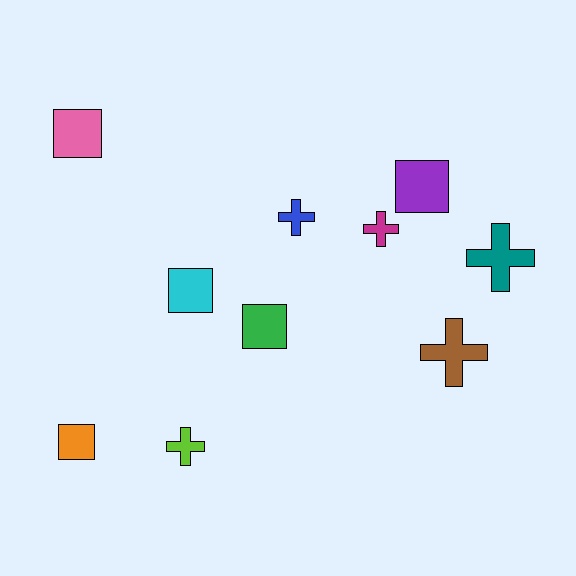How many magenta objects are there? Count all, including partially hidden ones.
There is 1 magenta object.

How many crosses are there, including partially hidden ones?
There are 5 crosses.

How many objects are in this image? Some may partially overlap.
There are 10 objects.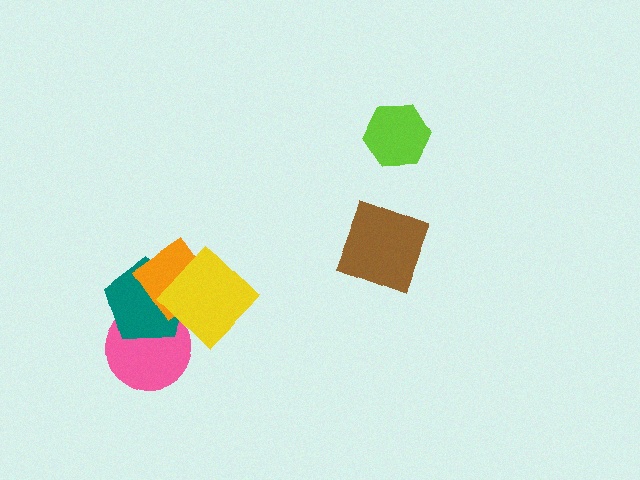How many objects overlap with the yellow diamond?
2 objects overlap with the yellow diamond.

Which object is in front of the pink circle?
The teal pentagon is in front of the pink circle.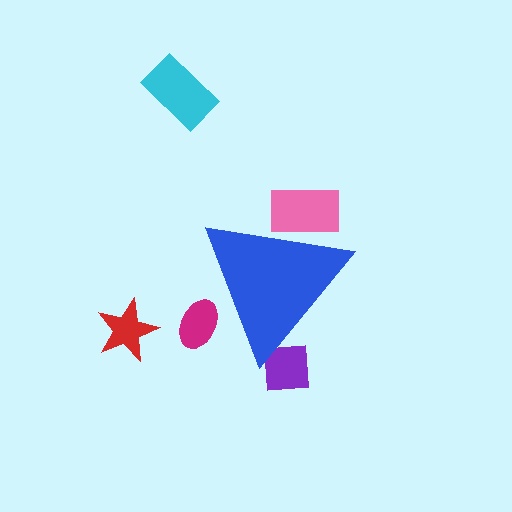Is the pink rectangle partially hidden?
Yes, the pink rectangle is partially hidden behind the blue triangle.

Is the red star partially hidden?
No, the red star is fully visible.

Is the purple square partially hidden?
Yes, the purple square is partially hidden behind the blue triangle.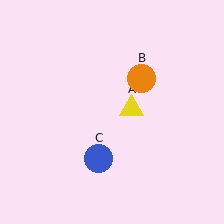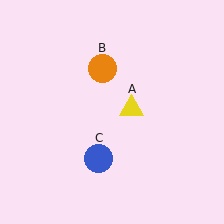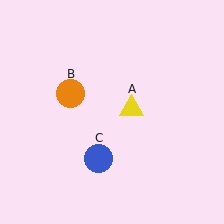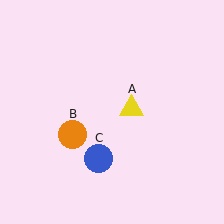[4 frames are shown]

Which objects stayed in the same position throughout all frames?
Yellow triangle (object A) and blue circle (object C) remained stationary.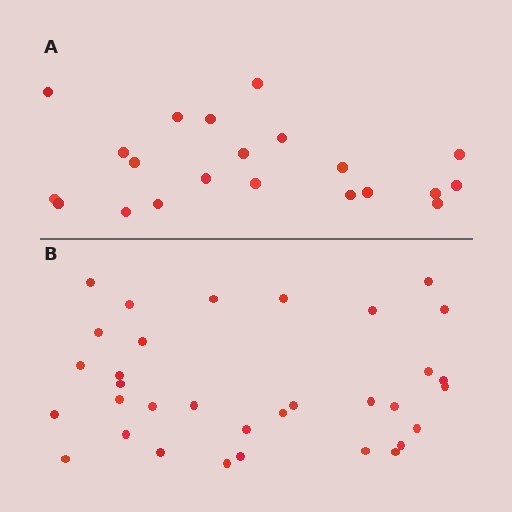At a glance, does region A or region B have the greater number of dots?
Region B (the bottom region) has more dots.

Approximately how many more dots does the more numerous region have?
Region B has roughly 12 or so more dots than region A.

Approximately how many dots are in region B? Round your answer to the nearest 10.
About 30 dots. (The exact count is 33, which rounds to 30.)